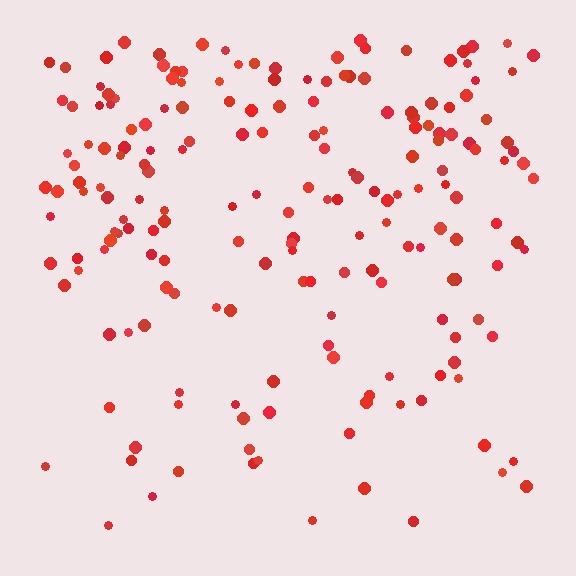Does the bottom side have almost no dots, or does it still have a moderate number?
Still a moderate number, just noticeably fewer than the top.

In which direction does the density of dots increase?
From bottom to top, with the top side densest.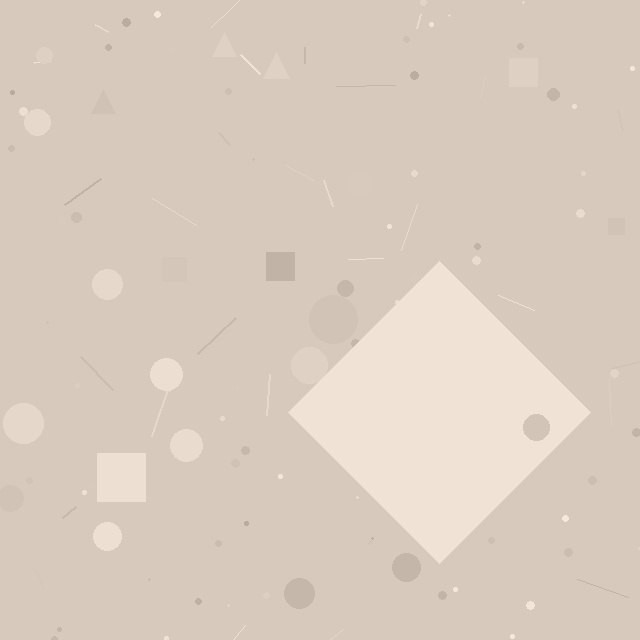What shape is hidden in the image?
A diamond is hidden in the image.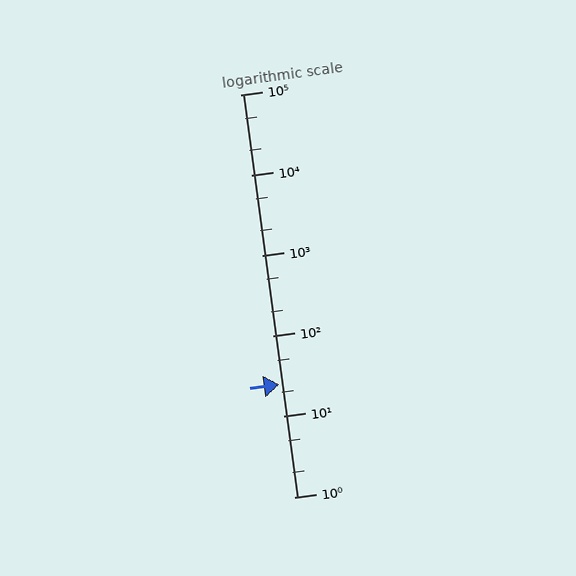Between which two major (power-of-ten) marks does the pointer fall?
The pointer is between 10 and 100.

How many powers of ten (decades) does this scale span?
The scale spans 5 decades, from 1 to 100000.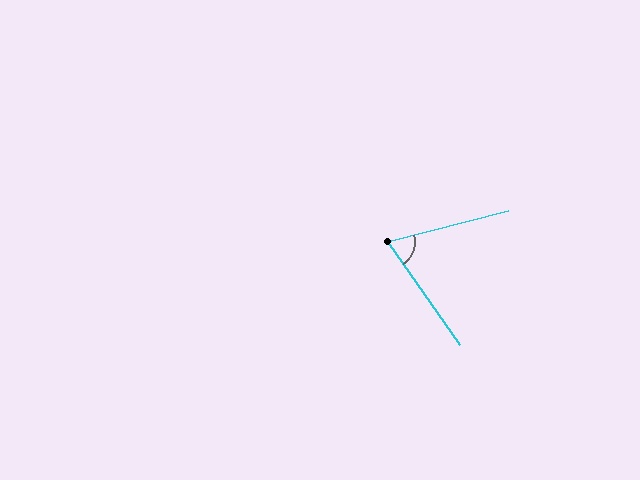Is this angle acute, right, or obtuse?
It is acute.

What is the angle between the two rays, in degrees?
Approximately 69 degrees.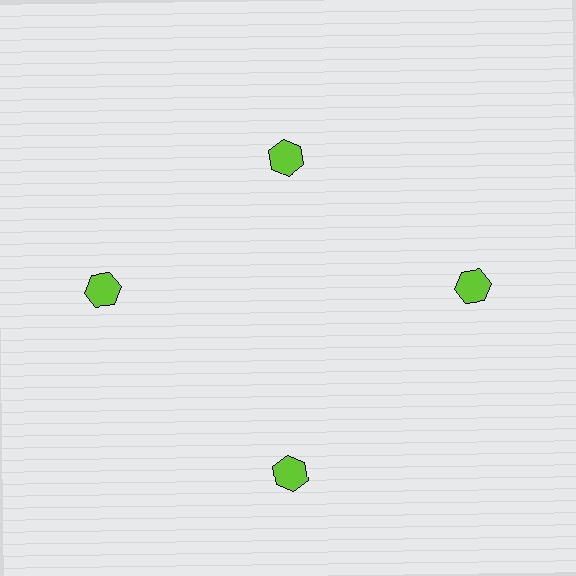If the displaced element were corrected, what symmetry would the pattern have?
It would have 4-fold rotational symmetry — the pattern would map onto itself every 90 degrees.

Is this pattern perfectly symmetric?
No. The 4 lime hexagons are arranged in a ring, but one element near the 12 o'clock position is pulled inward toward the center, breaking the 4-fold rotational symmetry.